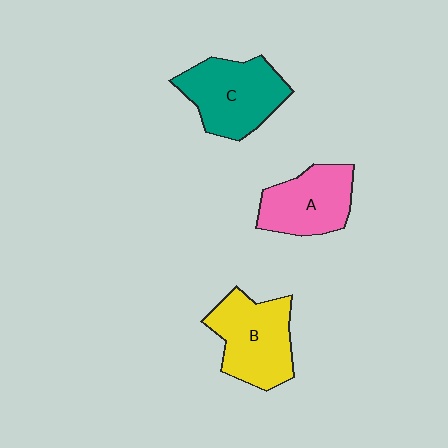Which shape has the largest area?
Shape C (teal).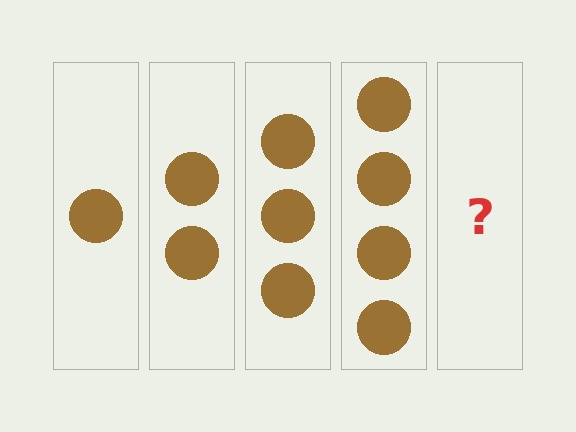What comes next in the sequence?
The next element should be 5 circles.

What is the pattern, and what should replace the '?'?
The pattern is that each step adds one more circle. The '?' should be 5 circles.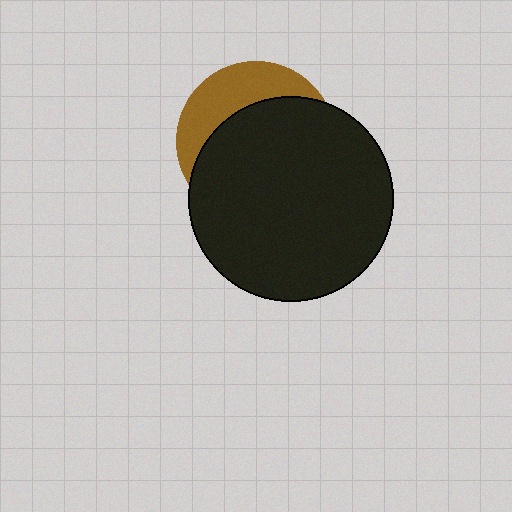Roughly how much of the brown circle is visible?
A small part of it is visible (roughly 31%).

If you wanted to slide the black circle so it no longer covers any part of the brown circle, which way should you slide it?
Slide it down — that is the most direct way to separate the two shapes.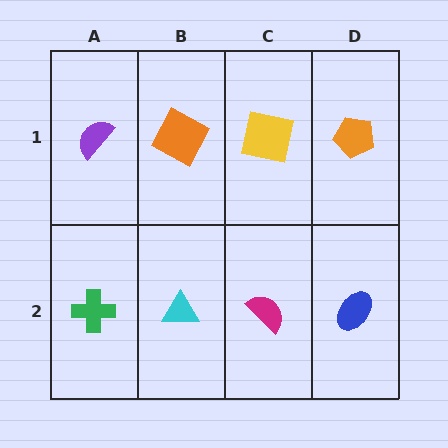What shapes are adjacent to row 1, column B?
A cyan triangle (row 2, column B), a purple semicircle (row 1, column A), a yellow square (row 1, column C).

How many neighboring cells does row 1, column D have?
2.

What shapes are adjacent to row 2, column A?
A purple semicircle (row 1, column A), a cyan triangle (row 2, column B).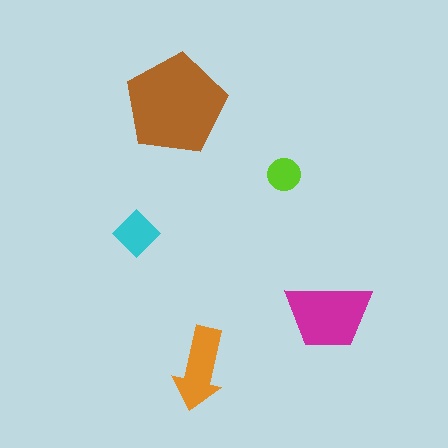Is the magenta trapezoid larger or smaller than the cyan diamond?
Larger.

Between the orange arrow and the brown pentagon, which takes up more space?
The brown pentagon.